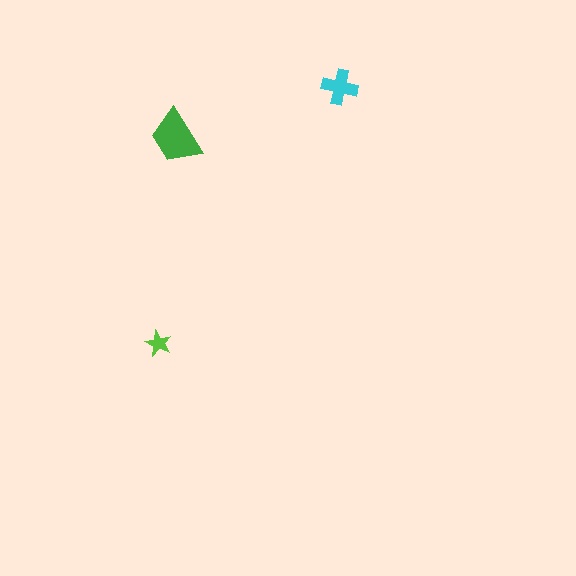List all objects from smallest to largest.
The lime star, the cyan cross, the green trapezoid.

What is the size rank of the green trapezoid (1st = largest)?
1st.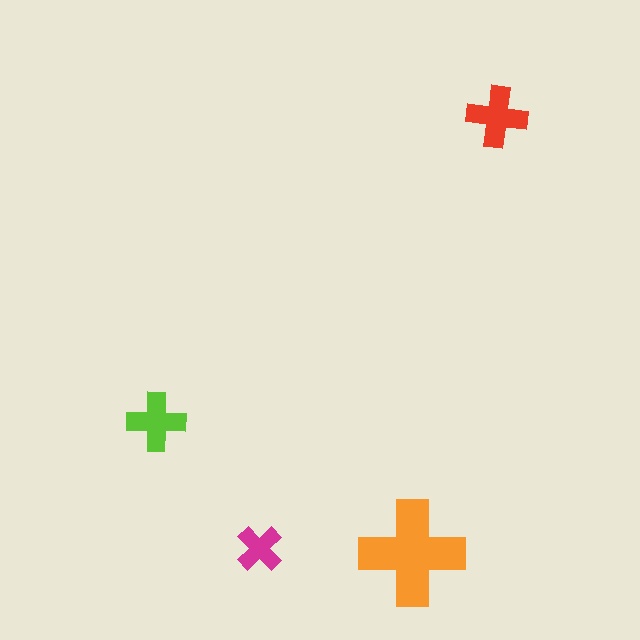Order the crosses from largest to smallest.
the orange one, the red one, the lime one, the magenta one.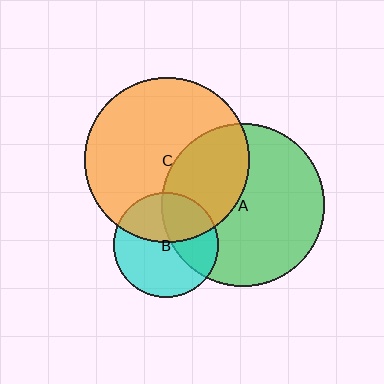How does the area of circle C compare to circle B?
Approximately 2.5 times.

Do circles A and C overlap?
Yes.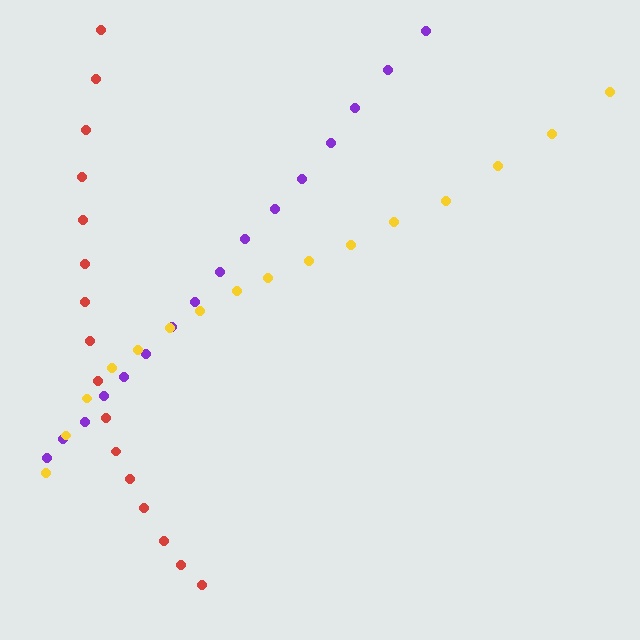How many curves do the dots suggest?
There are 3 distinct paths.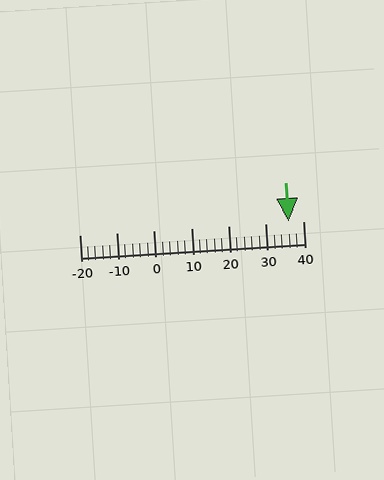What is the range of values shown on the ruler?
The ruler shows values from -20 to 40.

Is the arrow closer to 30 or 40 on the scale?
The arrow is closer to 40.